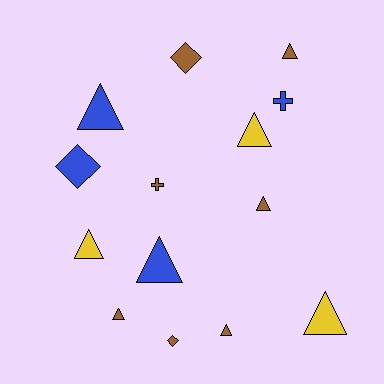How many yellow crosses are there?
There are no yellow crosses.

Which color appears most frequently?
Brown, with 7 objects.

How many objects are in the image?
There are 14 objects.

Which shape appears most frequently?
Triangle, with 9 objects.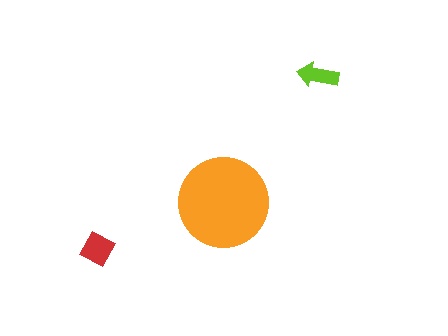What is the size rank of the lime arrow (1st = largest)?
3rd.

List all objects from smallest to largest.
The lime arrow, the red diamond, the orange circle.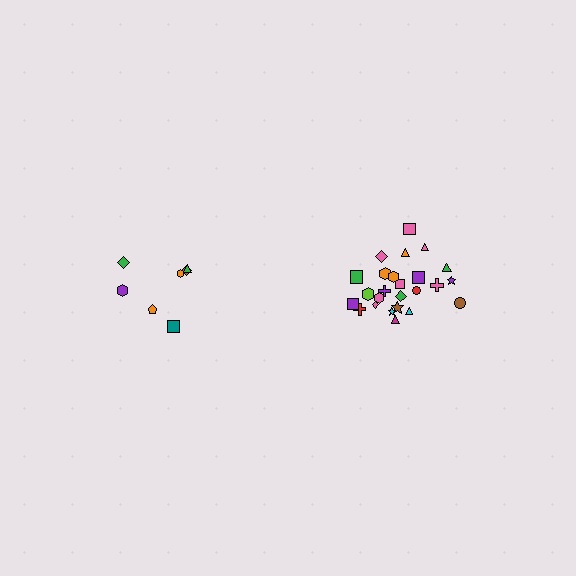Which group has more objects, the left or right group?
The right group.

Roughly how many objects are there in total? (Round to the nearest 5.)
Roughly 30 objects in total.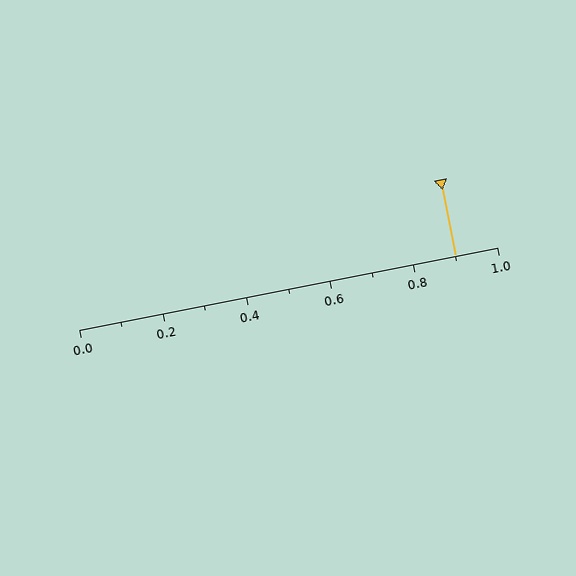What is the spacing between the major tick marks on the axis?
The major ticks are spaced 0.2 apart.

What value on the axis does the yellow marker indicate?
The marker indicates approximately 0.9.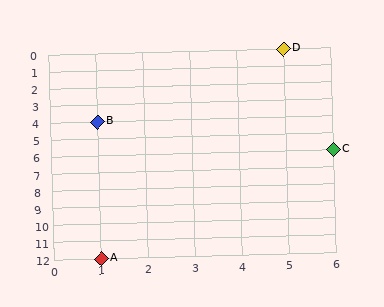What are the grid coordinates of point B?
Point B is at grid coordinates (1, 4).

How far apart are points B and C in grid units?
Points B and C are 5 columns and 2 rows apart (about 5.4 grid units diagonally).